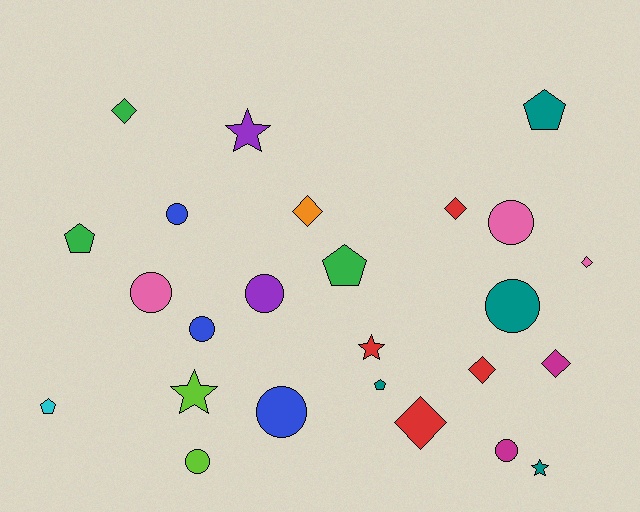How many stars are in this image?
There are 4 stars.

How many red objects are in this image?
There are 4 red objects.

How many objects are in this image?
There are 25 objects.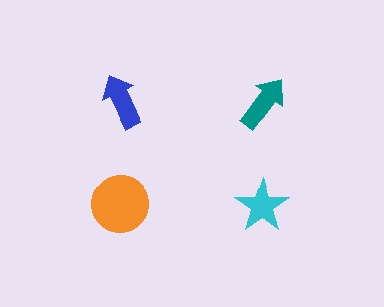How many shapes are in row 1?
2 shapes.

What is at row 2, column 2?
A cyan star.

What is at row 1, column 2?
A teal arrow.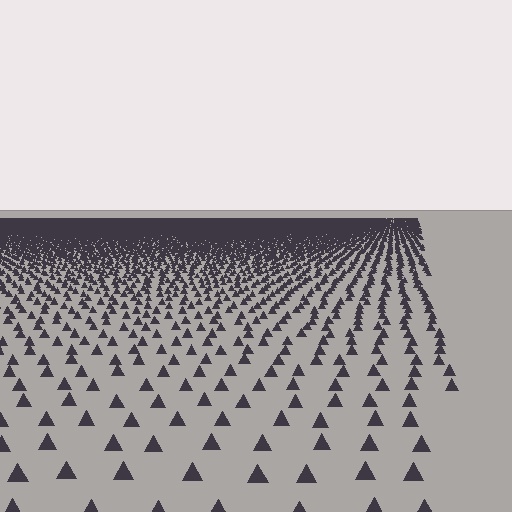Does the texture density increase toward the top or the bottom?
Density increases toward the top.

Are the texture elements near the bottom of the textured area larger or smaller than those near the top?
Larger. Near the bottom, elements are closer to the viewer and appear at a bigger on-screen size.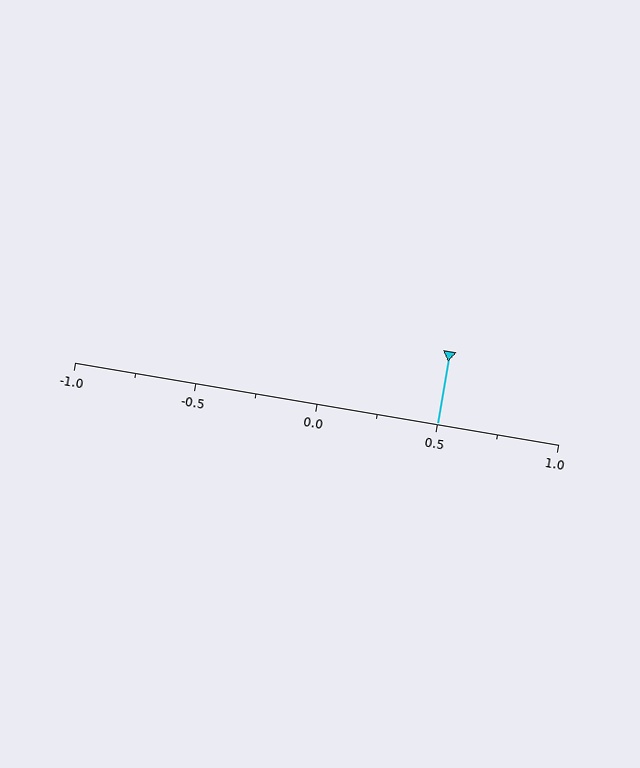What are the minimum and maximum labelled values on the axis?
The axis runs from -1.0 to 1.0.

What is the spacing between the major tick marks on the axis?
The major ticks are spaced 0.5 apart.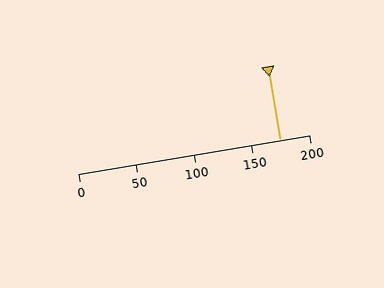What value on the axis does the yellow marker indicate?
The marker indicates approximately 175.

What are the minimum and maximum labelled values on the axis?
The axis runs from 0 to 200.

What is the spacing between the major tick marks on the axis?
The major ticks are spaced 50 apart.